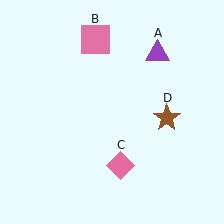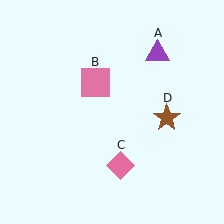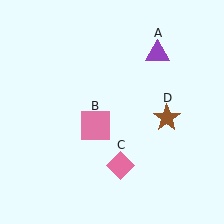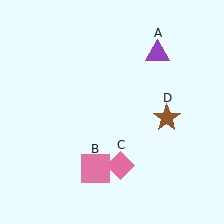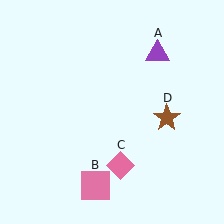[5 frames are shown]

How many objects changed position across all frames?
1 object changed position: pink square (object B).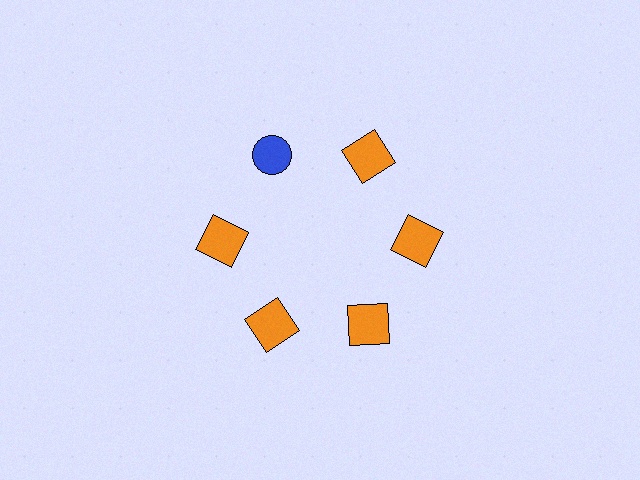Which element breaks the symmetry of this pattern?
The blue circle at roughly the 11 o'clock position breaks the symmetry. All other shapes are orange squares.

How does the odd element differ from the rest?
It differs in both color (blue instead of orange) and shape (circle instead of square).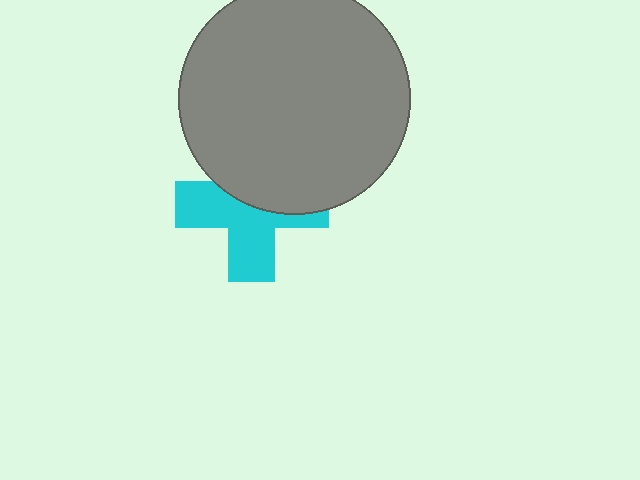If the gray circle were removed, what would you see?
You would see the complete cyan cross.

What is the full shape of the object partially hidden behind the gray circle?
The partially hidden object is a cyan cross.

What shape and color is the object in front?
The object in front is a gray circle.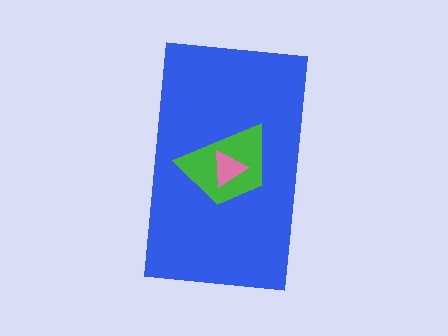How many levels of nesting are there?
3.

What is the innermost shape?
The pink triangle.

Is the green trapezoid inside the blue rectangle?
Yes.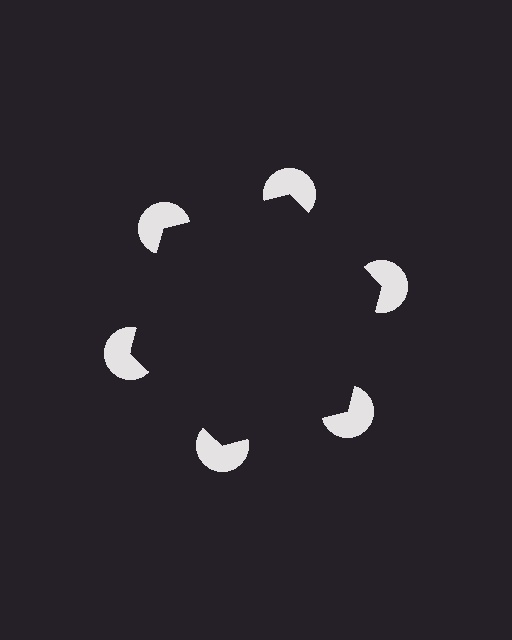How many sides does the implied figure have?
6 sides.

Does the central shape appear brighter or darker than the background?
It typically appears slightly darker than the background, even though no actual brightness change is drawn.